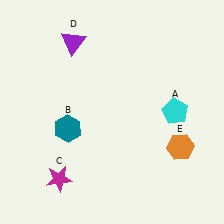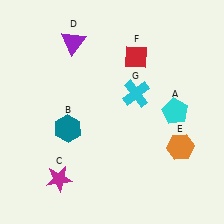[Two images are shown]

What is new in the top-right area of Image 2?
A cyan cross (G) was added in the top-right area of Image 2.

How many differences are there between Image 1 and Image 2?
There are 2 differences between the two images.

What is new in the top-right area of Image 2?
A red diamond (F) was added in the top-right area of Image 2.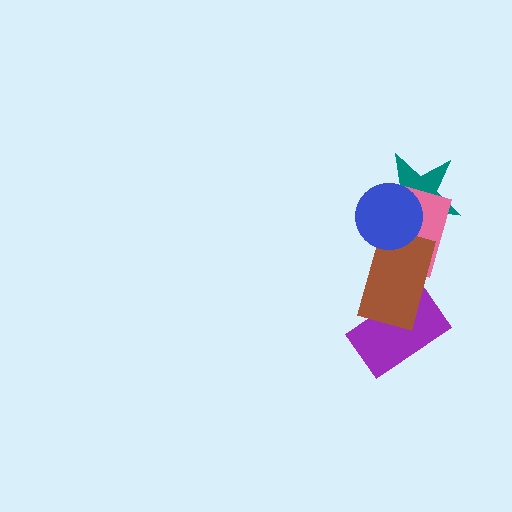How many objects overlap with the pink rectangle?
3 objects overlap with the pink rectangle.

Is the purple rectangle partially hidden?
Yes, it is partially covered by another shape.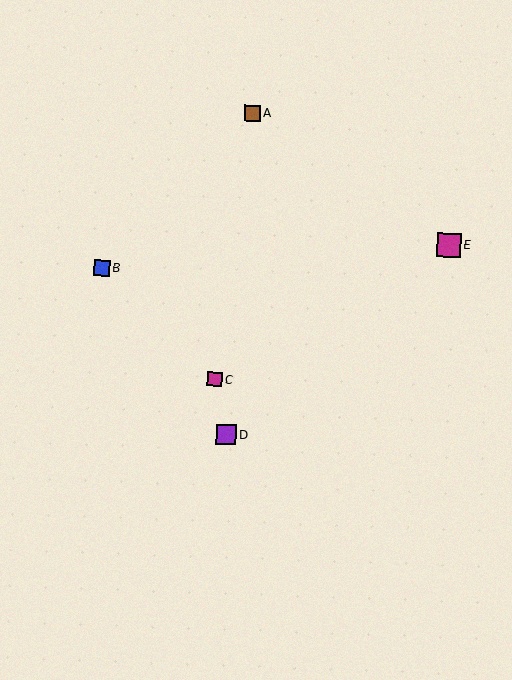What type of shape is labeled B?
Shape B is a blue square.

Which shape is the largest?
The magenta square (labeled E) is the largest.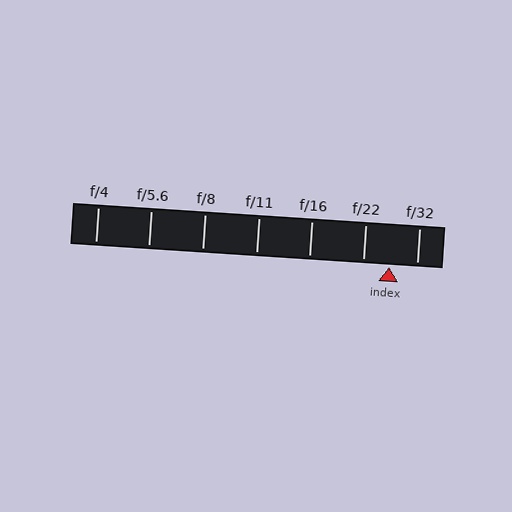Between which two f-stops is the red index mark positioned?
The index mark is between f/22 and f/32.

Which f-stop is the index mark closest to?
The index mark is closest to f/22.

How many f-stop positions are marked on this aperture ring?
There are 7 f-stop positions marked.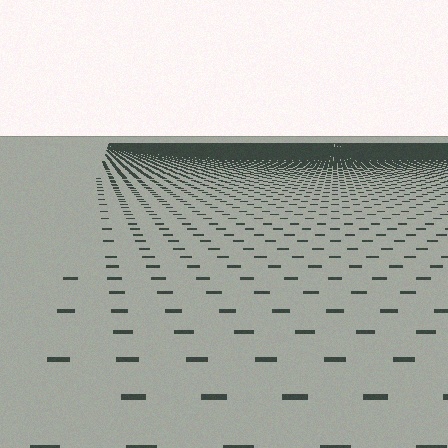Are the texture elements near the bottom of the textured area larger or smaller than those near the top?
Larger. Near the bottom, elements are closer to the viewer and appear at a bigger on-screen size.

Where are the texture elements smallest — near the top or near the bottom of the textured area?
Near the top.